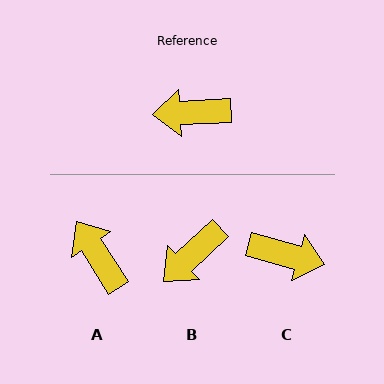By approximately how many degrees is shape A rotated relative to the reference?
Approximately 61 degrees clockwise.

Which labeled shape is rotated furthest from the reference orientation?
C, about 162 degrees away.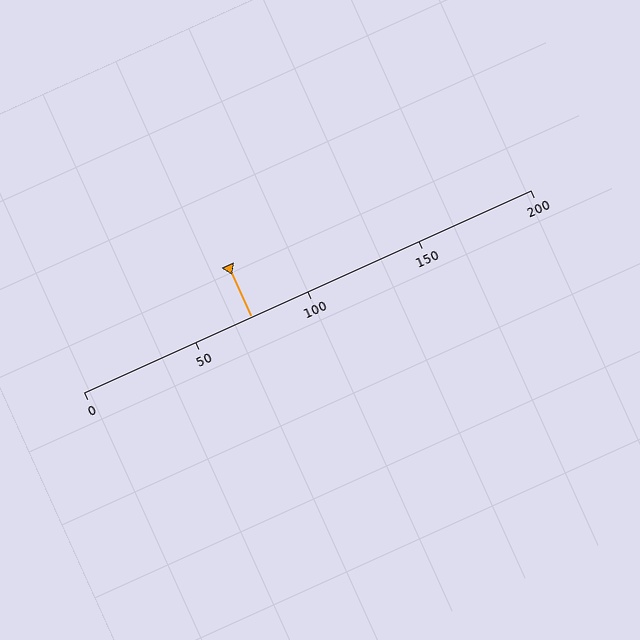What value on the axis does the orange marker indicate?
The marker indicates approximately 75.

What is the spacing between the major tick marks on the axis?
The major ticks are spaced 50 apart.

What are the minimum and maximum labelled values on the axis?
The axis runs from 0 to 200.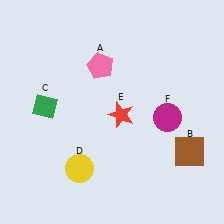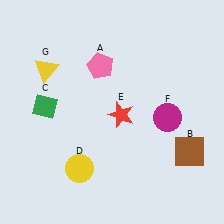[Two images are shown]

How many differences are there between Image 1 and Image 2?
There is 1 difference between the two images.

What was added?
A yellow triangle (G) was added in Image 2.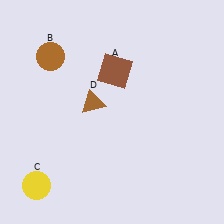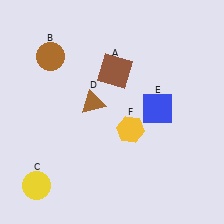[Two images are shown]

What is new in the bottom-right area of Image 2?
A yellow hexagon (F) was added in the bottom-right area of Image 2.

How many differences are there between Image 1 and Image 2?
There are 2 differences between the two images.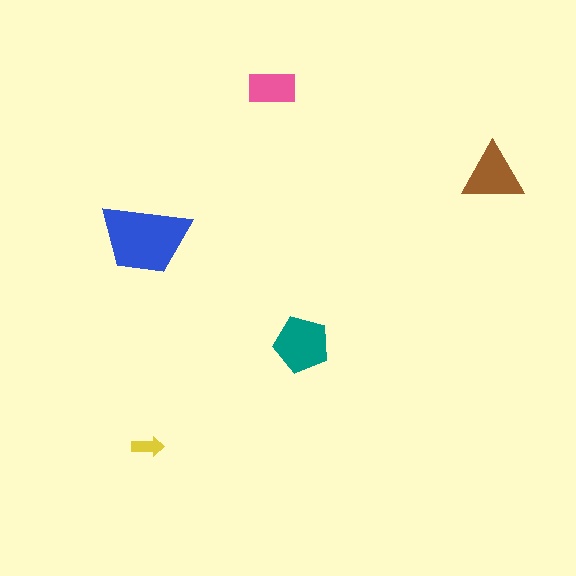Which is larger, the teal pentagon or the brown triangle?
The teal pentagon.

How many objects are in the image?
There are 5 objects in the image.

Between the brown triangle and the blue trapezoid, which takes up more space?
The blue trapezoid.